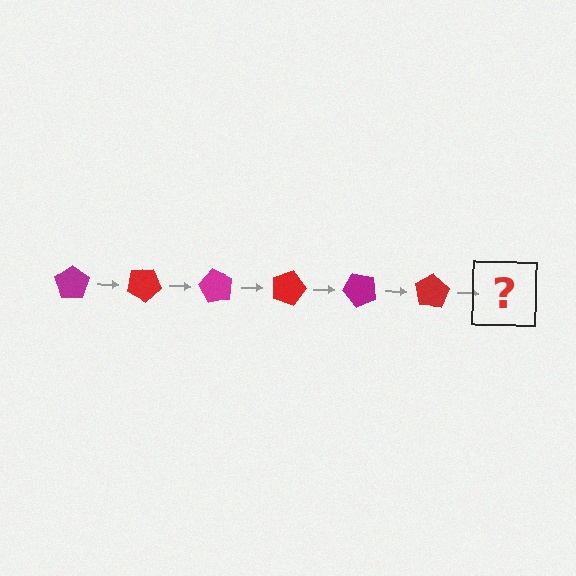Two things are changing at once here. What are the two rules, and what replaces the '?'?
The two rules are that it rotates 30 degrees each step and the color cycles through magenta and red. The '?' should be a magenta pentagon, rotated 180 degrees from the start.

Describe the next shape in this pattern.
It should be a magenta pentagon, rotated 180 degrees from the start.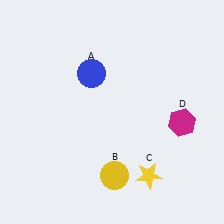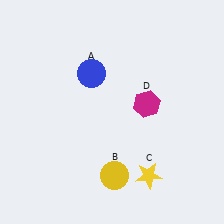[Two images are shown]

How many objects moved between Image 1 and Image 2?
1 object moved between the two images.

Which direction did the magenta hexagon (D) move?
The magenta hexagon (D) moved left.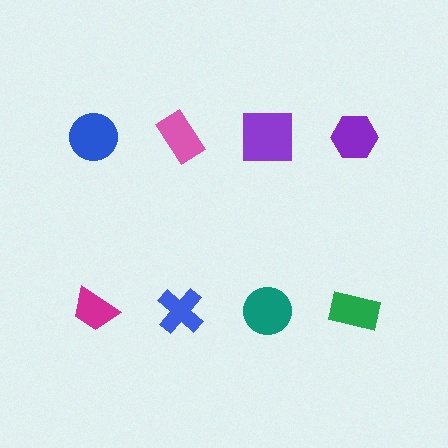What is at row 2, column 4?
A green rectangle.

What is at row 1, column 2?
A pink rectangle.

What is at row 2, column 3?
A teal circle.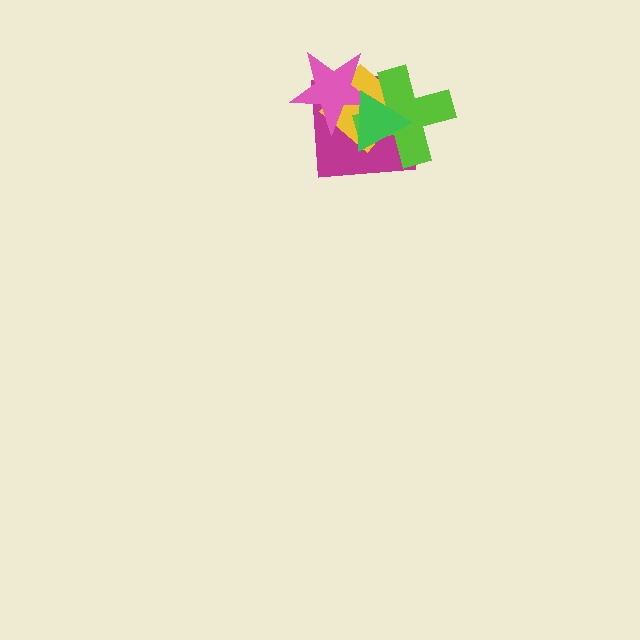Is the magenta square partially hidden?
Yes, it is partially covered by another shape.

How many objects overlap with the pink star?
4 objects overlap with the pink star.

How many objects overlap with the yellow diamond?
4 objects overlap with the yellow diamond.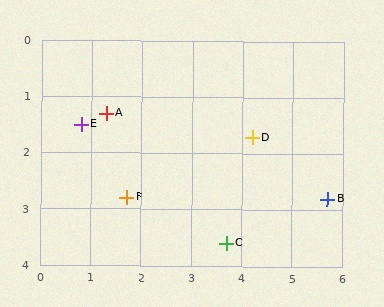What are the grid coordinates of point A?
Point A is at approximately (1.3, 1.3).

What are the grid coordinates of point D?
Point D is at approximately (4.2, 1.7).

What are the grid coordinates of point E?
Point E is at approximately (0.8, 1.5).